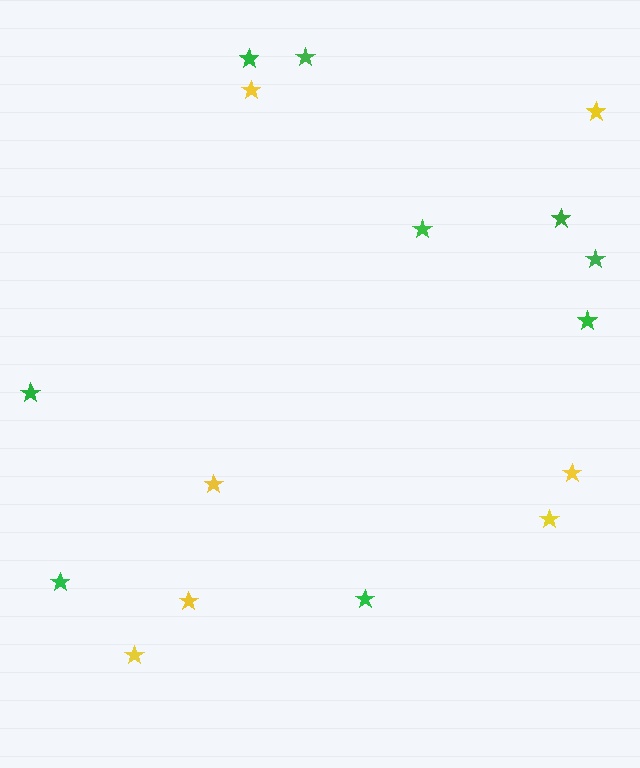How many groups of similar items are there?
There are 2 groups: one group of green stars (9) and one group of yellow stars (7).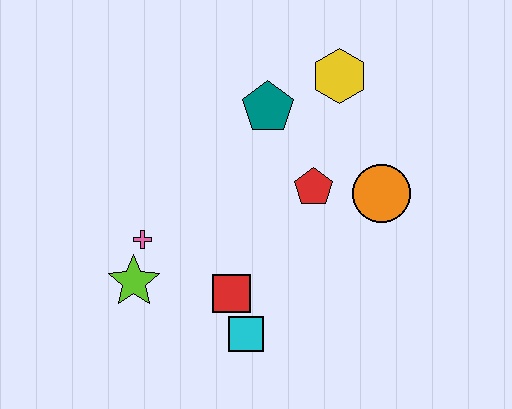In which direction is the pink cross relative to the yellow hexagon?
The pink cross is to the left of the yellow hexagon.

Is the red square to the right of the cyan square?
No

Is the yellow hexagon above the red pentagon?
Yes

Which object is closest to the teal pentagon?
The yellow hexagon is closest to the teal pentagon.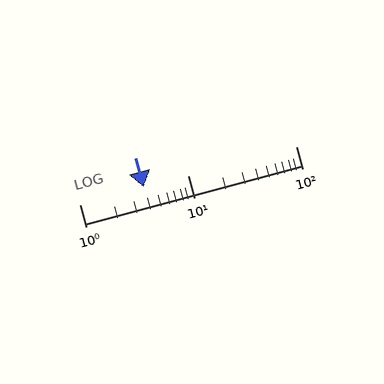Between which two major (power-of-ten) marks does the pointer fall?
The pointer is between 1 and 10.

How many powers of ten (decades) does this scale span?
The scale spans 2 decades, from 1 to 100.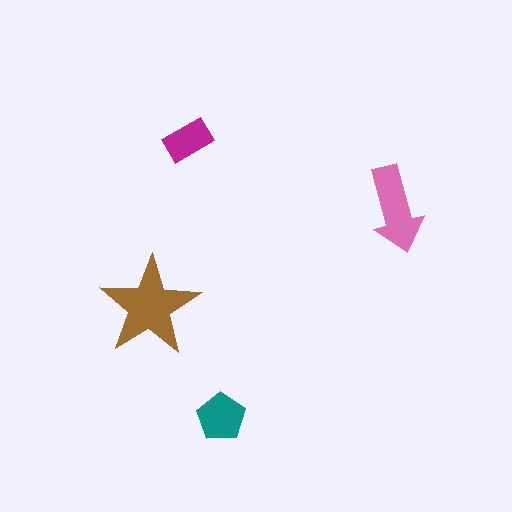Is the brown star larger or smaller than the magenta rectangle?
Larger.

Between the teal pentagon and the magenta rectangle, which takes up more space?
The teal pentagon.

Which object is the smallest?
The magenta rectangle.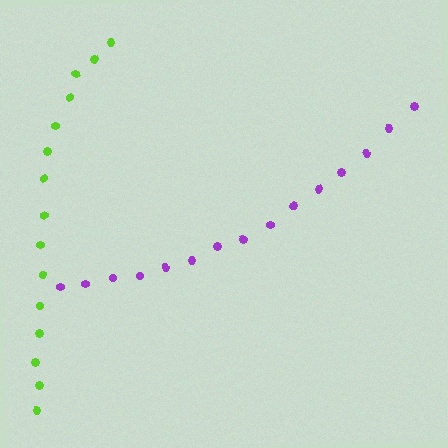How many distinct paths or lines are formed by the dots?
There are 2 distinct paths.